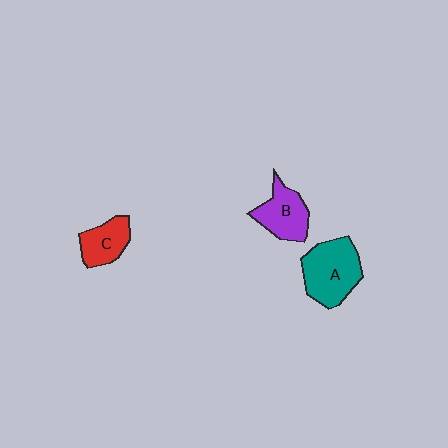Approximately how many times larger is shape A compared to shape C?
Approximately 1.7 times.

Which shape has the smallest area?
Shape C (red).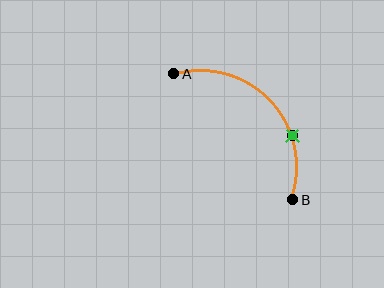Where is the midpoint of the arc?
The arc midpoint is the point on the curve farthest from the straight line joining A and B. It sits above and to the right of that line.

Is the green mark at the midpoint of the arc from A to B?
No. The green mark lies on the arc but is closer to endpoint B. The arc midpoint would be at the point on the curve equidistant along the arc from both A and B.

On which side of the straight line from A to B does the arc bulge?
The arc bulges above and to the right of the straight line connecting A and B.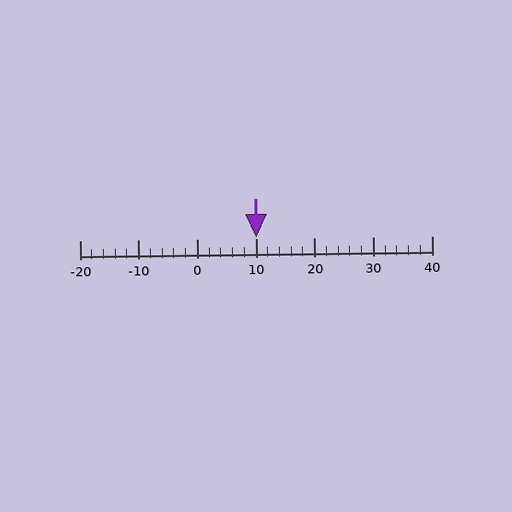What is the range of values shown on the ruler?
The ruler shows values from -20 to 40.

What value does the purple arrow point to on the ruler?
The purple arrow points to approximately 10.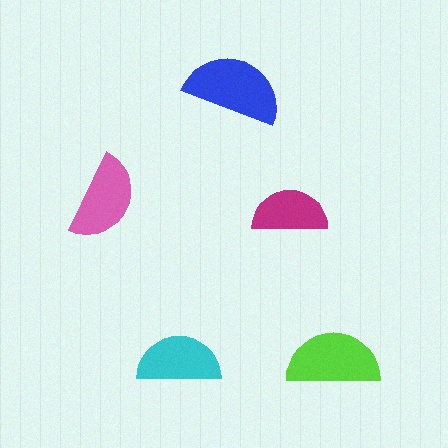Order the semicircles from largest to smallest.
the blue one, the lime one, the pink one, the cyan one, the magenta one.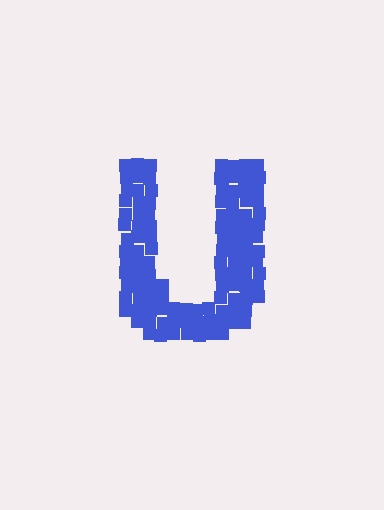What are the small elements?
The small elements are squares.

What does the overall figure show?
The overall figure shows the letter U.